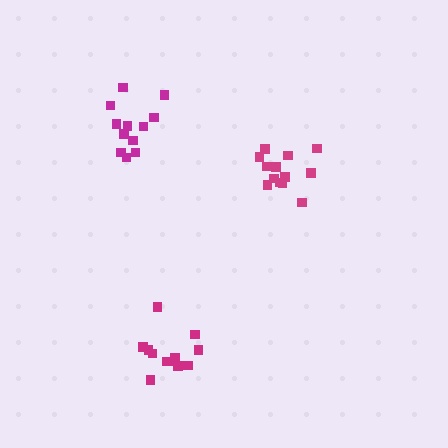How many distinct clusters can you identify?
There are 3 distinct clusters.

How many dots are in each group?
Group 1: 12 dots, Group 2: 12 dots, Group 3: 13 dots (37 total).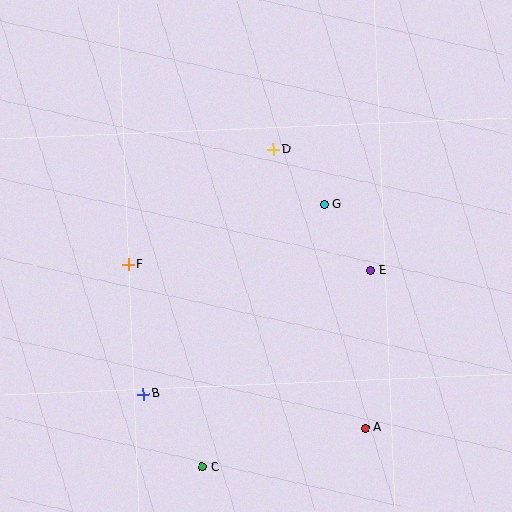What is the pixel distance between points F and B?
The distance between F and B is 131 pixels.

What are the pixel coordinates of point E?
Point E is at (371, 270).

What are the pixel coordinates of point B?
Point B is at (143, 394).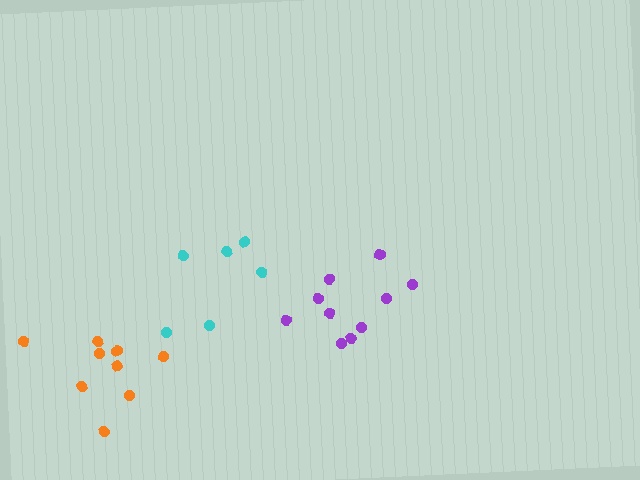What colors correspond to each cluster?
The clusters are colored: cyan, purple, orange.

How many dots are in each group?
Group 1: 6 dots, Group 2: 10 dots, Group 3: 9 dots (25 total).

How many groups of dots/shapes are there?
There are 3 groups.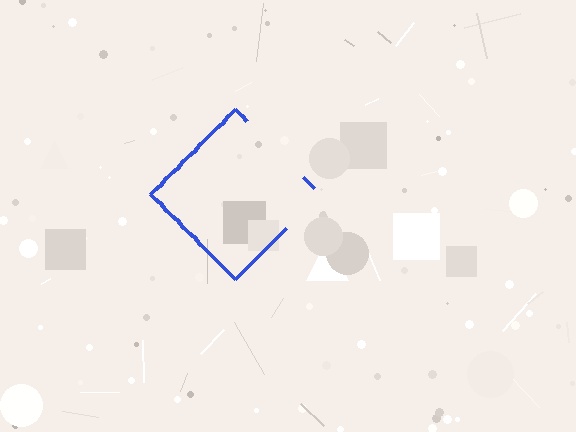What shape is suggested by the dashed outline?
The dashed outline suggests a diamond.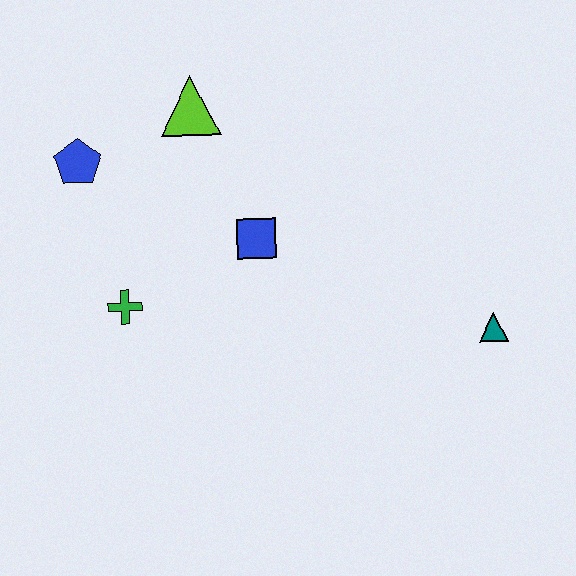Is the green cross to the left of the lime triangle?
Yes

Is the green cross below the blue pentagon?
Yes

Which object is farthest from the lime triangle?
The teal triangle is farthest from the lime triangle.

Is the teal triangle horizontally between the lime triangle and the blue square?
No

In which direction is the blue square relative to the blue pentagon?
The blue square is to the right of the blue pentagon.